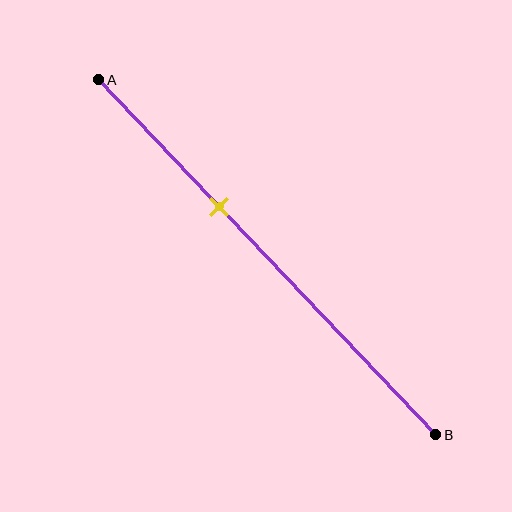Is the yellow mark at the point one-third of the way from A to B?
Yes, the mark is approximately at the one-third point.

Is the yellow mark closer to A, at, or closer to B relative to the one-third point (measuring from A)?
The yellow mark is approximately at the one-third point of segment AB.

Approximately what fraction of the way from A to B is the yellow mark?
The yellow mark is approximately 35% of the way from A to B.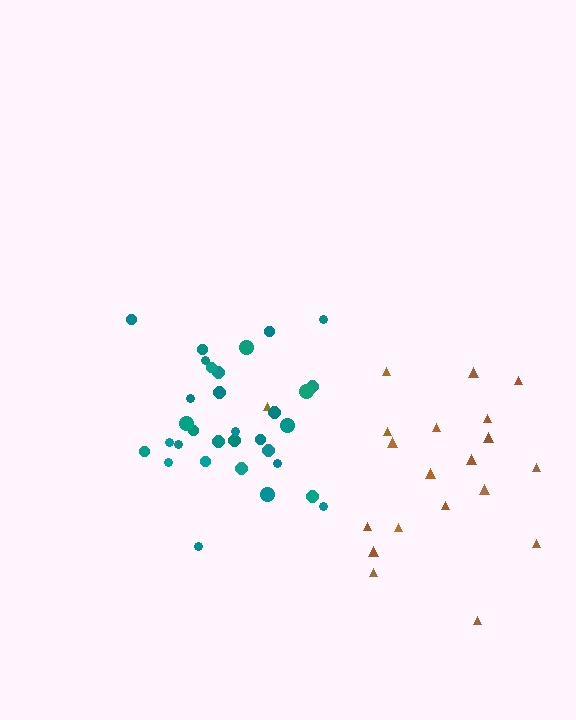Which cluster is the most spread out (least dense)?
Brown.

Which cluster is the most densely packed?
Teal.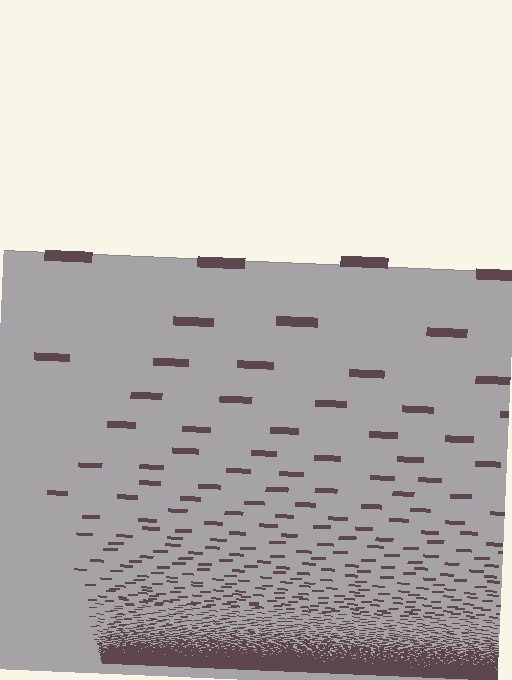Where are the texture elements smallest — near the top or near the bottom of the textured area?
Near the bottom.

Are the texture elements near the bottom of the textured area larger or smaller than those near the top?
Smaller. The gradient is inverted — elements near the bottom are smaller and denser.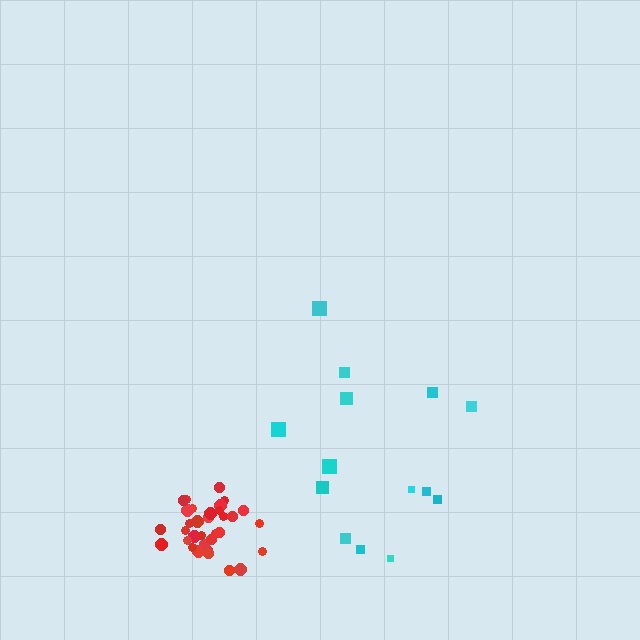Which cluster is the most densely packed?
Red.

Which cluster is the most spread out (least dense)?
Cyan.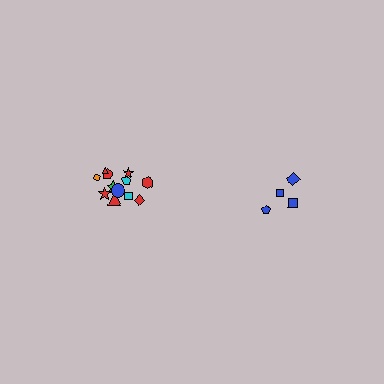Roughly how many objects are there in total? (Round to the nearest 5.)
Roughly 15 objects in total.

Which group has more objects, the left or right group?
The left group.